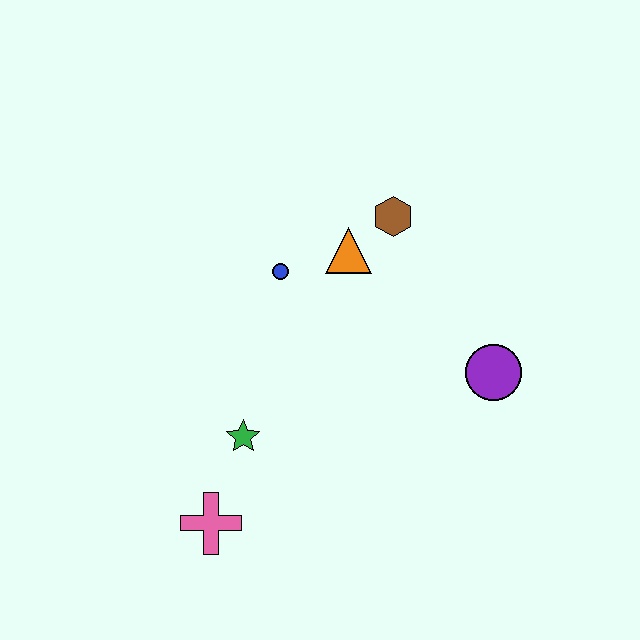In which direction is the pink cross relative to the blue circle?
The pink cross is below the blue circle.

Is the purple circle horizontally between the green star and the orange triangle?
No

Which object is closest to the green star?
The pink cross is closest to the green star.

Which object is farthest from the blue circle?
The pink cross is farthest from the blue circle.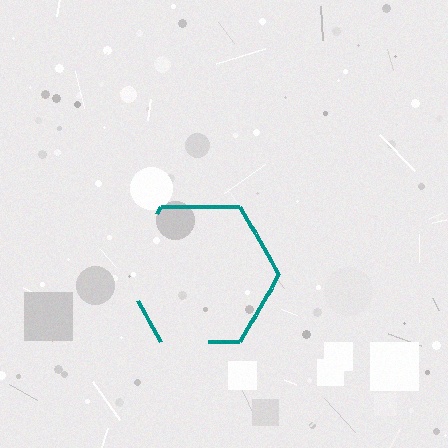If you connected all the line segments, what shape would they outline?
They would outline a hexagon.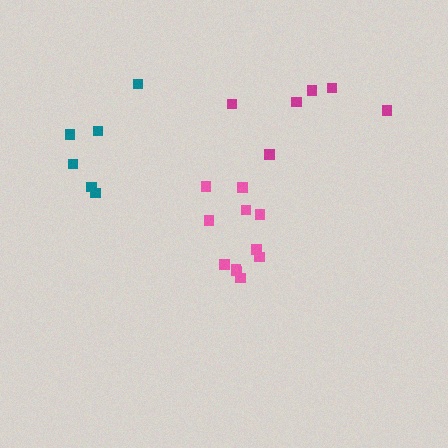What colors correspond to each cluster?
The clusters are colored: pink, teal, magenta.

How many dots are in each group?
Group 1: 11 dots, Group 2: 6 dots, Group 3: 6 dots (23 total).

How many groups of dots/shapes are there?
There are 3 groups.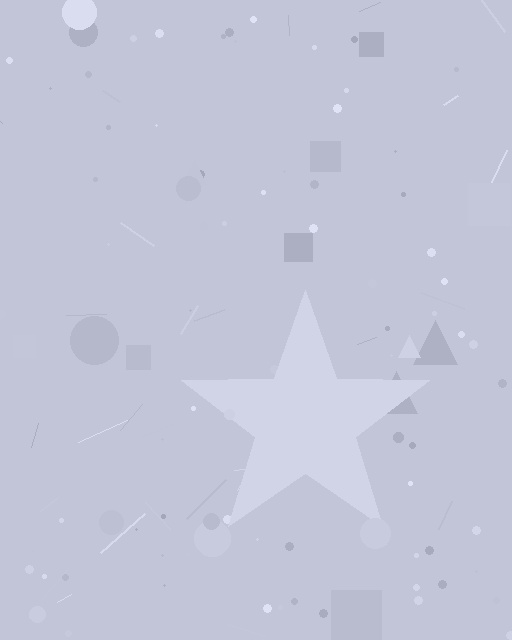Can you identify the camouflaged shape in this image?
The camouflaged shape is a star.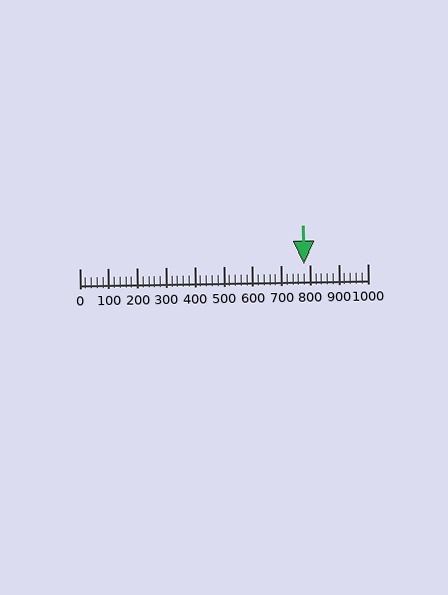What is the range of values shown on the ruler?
The ruler shows values from 0 to 1000.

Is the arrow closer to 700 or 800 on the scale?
The arrow is closer to 800.